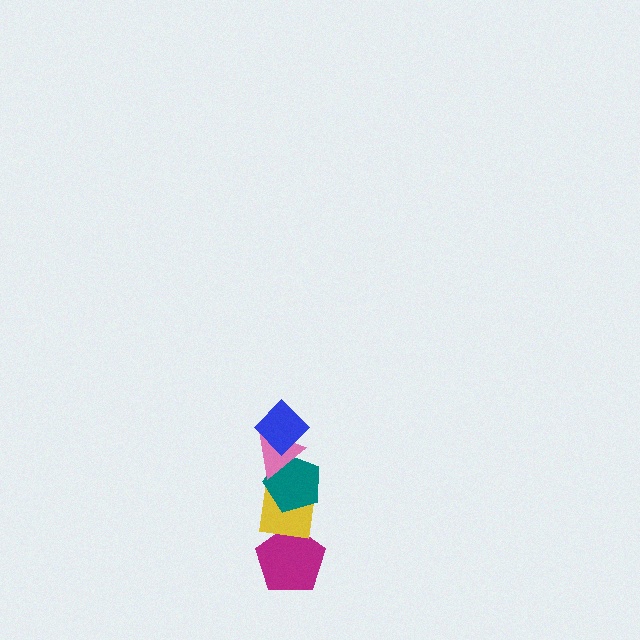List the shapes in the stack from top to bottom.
From top to bottom: the blue diamond, the pink triangle, the teal pentagon, the yellow square, the magenta pentagon.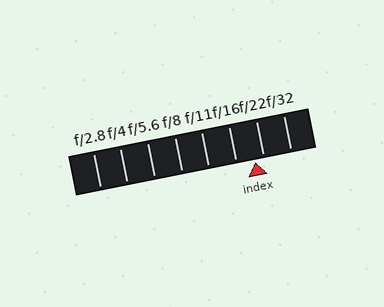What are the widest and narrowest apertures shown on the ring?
The widest aperture shown is f/2.8 and the narrowest is f/32.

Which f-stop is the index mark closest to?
The index mark is closest to f/22.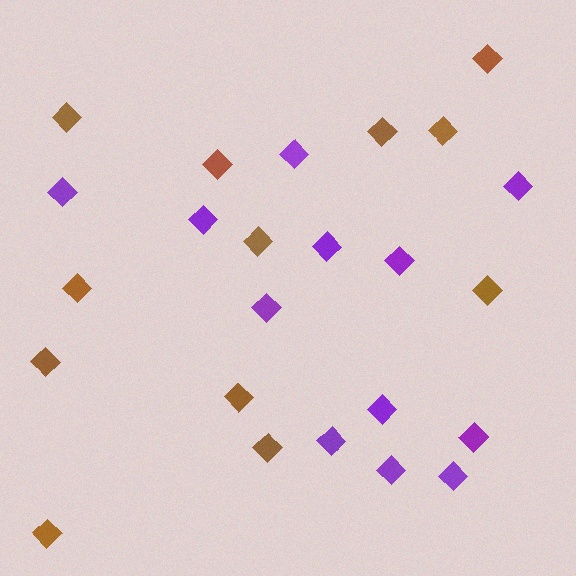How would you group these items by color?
There are 2 groups: one group of purple diamonds (12) and one group of brown diamonds (12).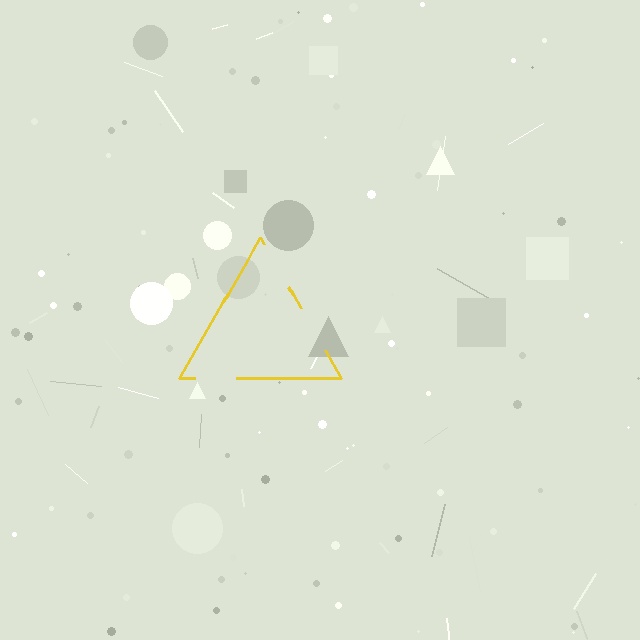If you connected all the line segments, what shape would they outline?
They would outline a triangle.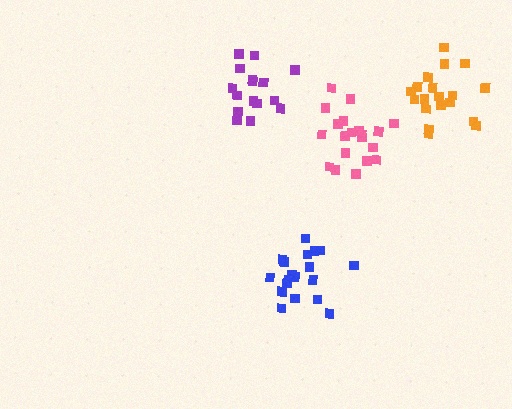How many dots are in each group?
Group 1: 19 dots, Group 2: 21 dots, Group 3: 16 dots, Group 4: 19 dots (75 total).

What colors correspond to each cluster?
The clusters are colored: blue, pink, purple, orange.